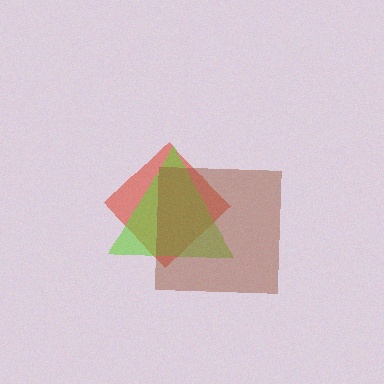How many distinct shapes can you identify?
There are 3 distinct shapes: a red diamond, a lime triangle, a brown square.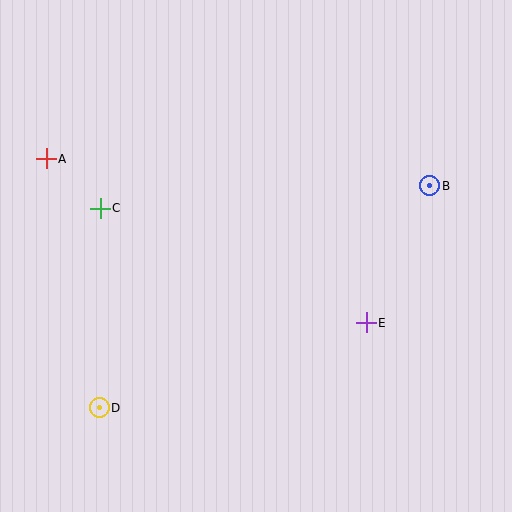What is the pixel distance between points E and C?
The distance between E and C is 290 pixels.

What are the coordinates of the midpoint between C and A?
The midpoint between C and A is at (73, 184).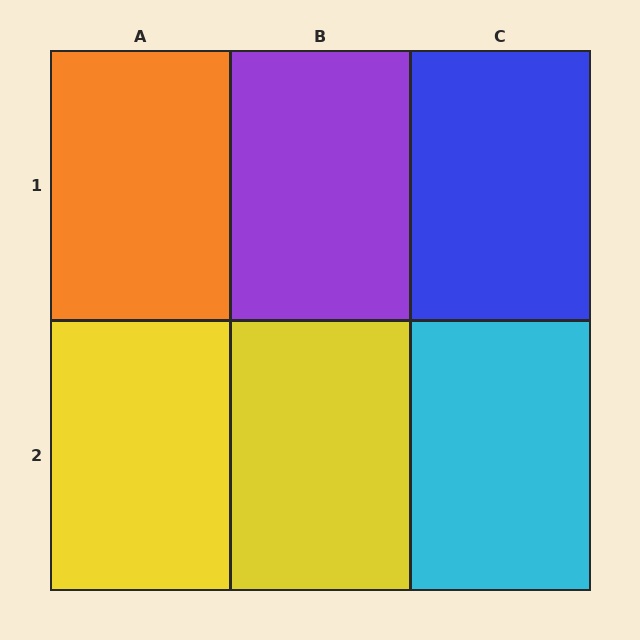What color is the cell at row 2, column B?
Yellow.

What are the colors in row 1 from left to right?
Orange, purple, blue.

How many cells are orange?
1 cell is orange.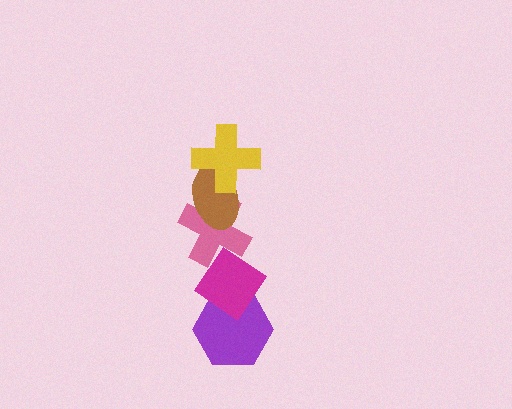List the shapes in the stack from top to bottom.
From top to bottom: the yellow cross, the brown ellipse, the pink cross, the magenta diamond, the purple hexagon.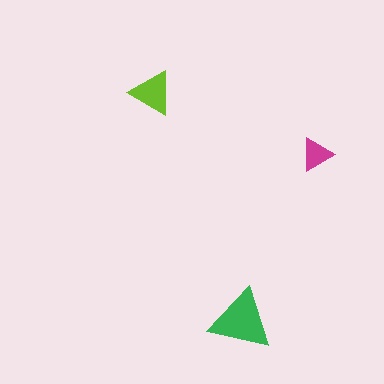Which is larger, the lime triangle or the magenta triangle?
The lime one.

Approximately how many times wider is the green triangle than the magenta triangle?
About 2 times wider.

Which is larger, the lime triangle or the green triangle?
The green one.